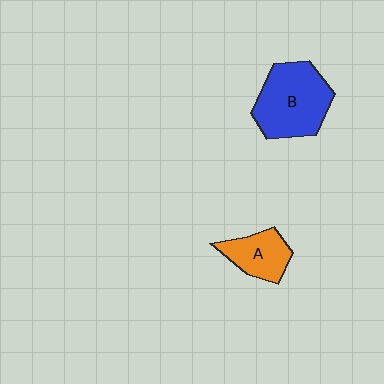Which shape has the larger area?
Shape B (blue).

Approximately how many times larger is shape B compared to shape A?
Approximately 1.8 times.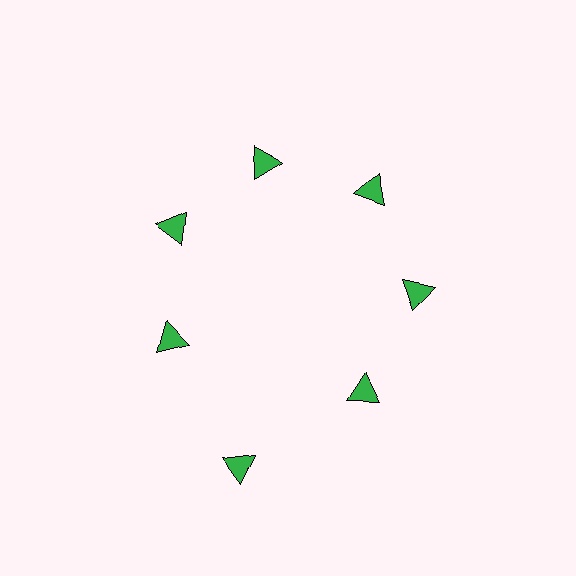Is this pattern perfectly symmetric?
No. The 7 green triangles are arranged in a ring, but one element near the 6 o'clock position is pushed outward from the center, breaking the 7-fold rotational symmetry.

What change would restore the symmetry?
The symmetry would be restored by moving it inward, back onto the ring so that all 7 triangles sit at equal angles and equal distance from the center.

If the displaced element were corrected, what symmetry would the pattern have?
It would have 7-fold rotational symmetry — the pattern would map onto itself every 51 degrees.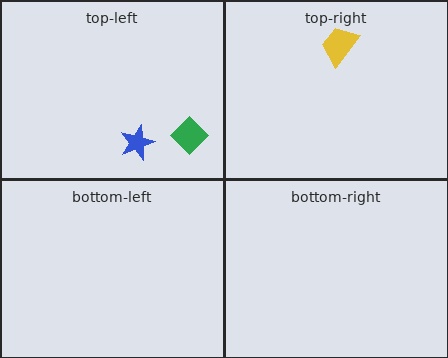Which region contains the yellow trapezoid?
The top-right region.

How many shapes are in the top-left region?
2.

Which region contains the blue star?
The top-left region.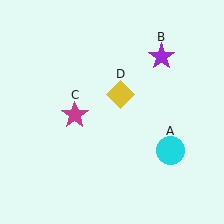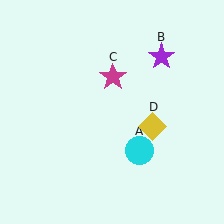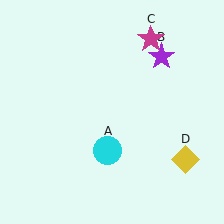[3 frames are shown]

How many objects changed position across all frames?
3 objects changed position: cyan circle (object A), magenta star (object C), yellow diamond (object D).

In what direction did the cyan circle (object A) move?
The cyan circle (object A) moved left.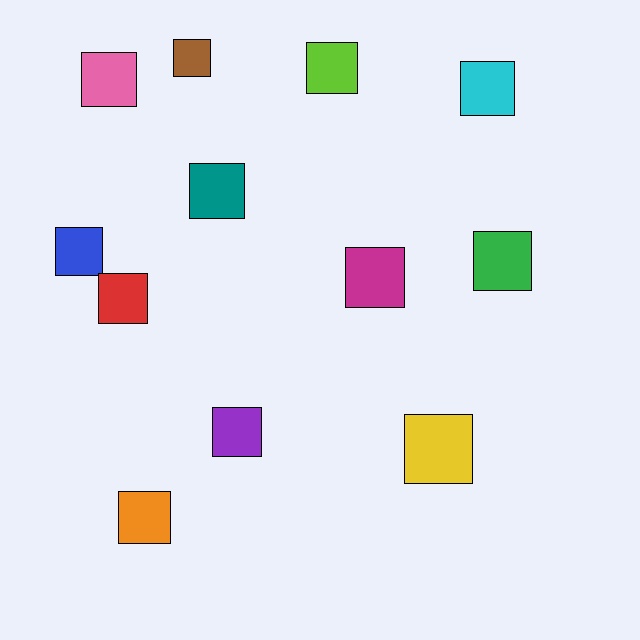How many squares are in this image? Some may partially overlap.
There are 12 squares.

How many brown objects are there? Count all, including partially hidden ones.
There is 1 brown object.